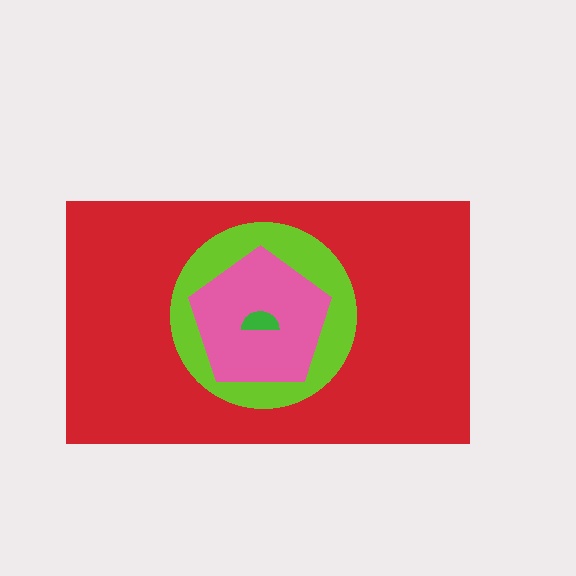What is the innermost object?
The green semicircle.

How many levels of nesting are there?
4.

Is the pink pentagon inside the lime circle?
Yes.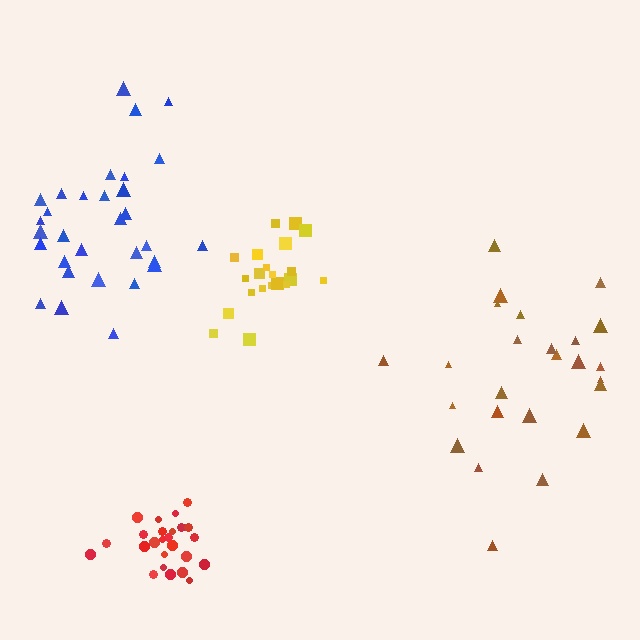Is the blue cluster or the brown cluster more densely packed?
Brown.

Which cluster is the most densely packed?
Red.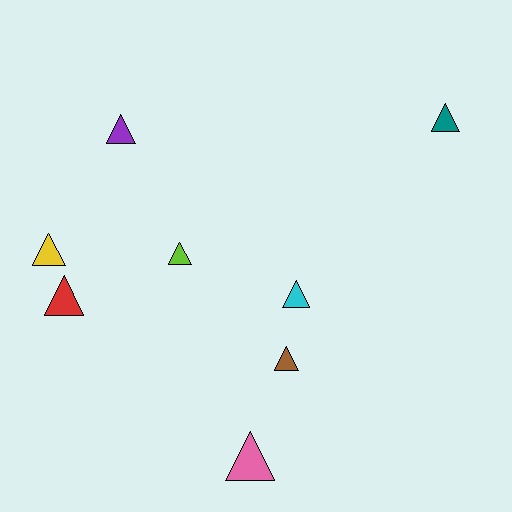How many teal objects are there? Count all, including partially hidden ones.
There is 1 teal object.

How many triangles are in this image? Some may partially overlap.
There are 8 triangles.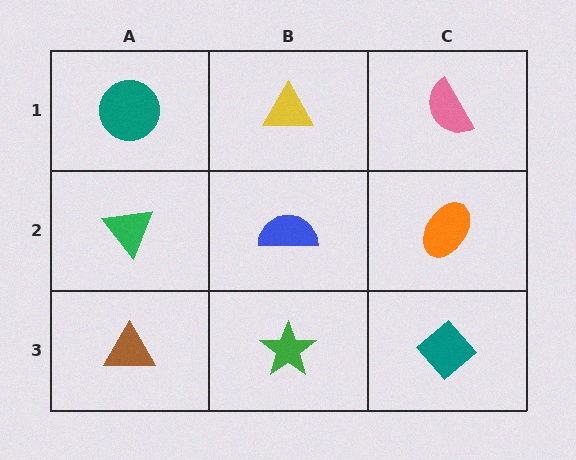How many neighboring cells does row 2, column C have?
3.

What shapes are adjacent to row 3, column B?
A blue semicircle (row 2, column B), a brown triangle (row 3, column A), a teal diamond (row 3, column C).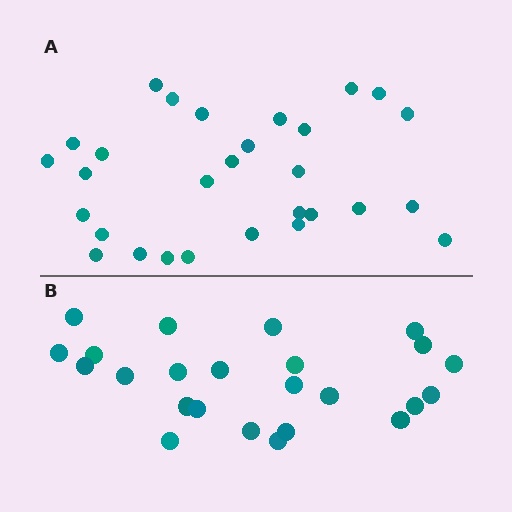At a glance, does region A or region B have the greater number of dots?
Region A (the top region) has more dots.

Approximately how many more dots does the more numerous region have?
Region A has about 5 more dots than region B.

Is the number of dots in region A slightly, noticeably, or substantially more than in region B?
Region A has only slightly more — the two regions are fairly close. The ratio is roughly 1.2 to 1.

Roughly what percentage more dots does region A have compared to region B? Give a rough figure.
About 20% more.